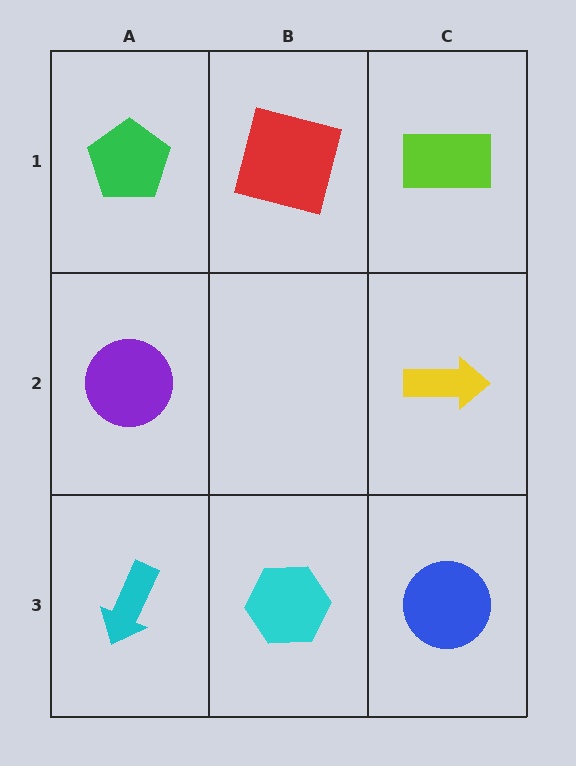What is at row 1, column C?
A lime rectangle.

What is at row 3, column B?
A cyan hexagon.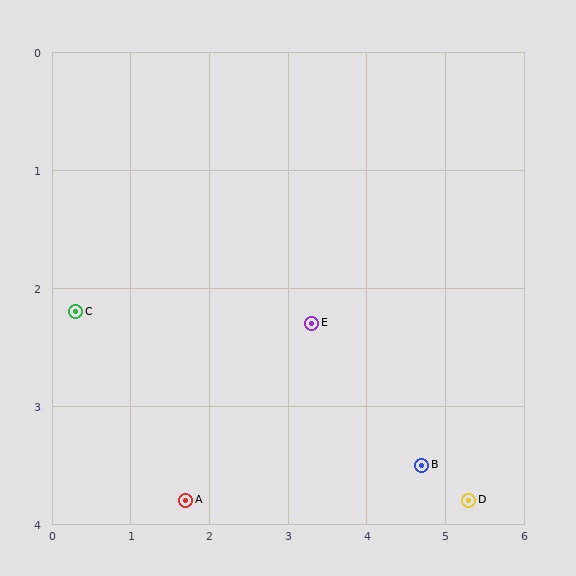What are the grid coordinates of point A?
Point A is at approximately (1.7, 3.8).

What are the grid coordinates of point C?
Point C is at approximately (0.3, 2.2).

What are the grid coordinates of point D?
Point D is at approximately (5.3, 3.8).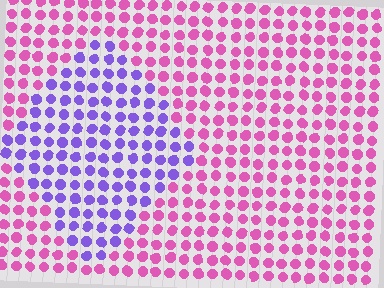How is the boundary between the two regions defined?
The boundary is defined purely by a slight shift in hue (about 59 degrees). Spacing, size, and orientation are identical on both sides.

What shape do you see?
I see a diamond.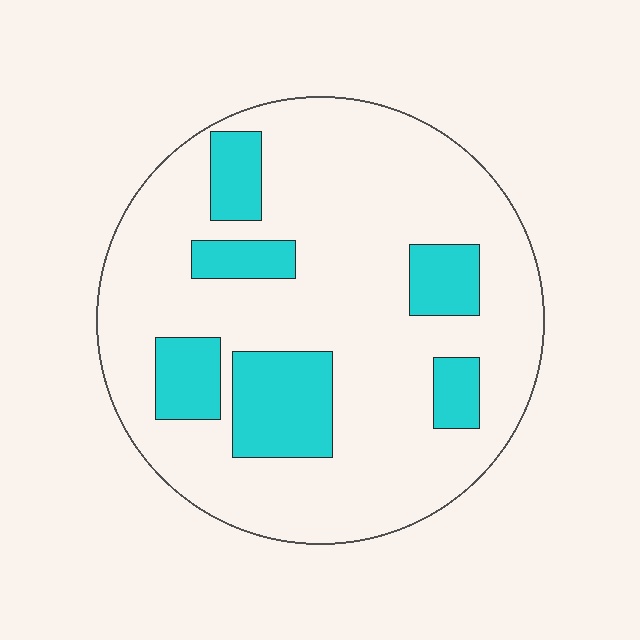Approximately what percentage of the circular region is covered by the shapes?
Approximately 20%.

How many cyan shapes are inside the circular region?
6.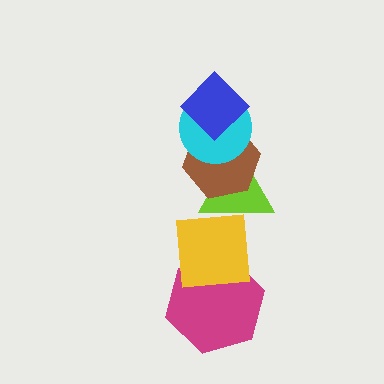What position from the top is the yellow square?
The yellow square is 5th from the top.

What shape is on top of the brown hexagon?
The cyan circle is on top of the brown hexagon.